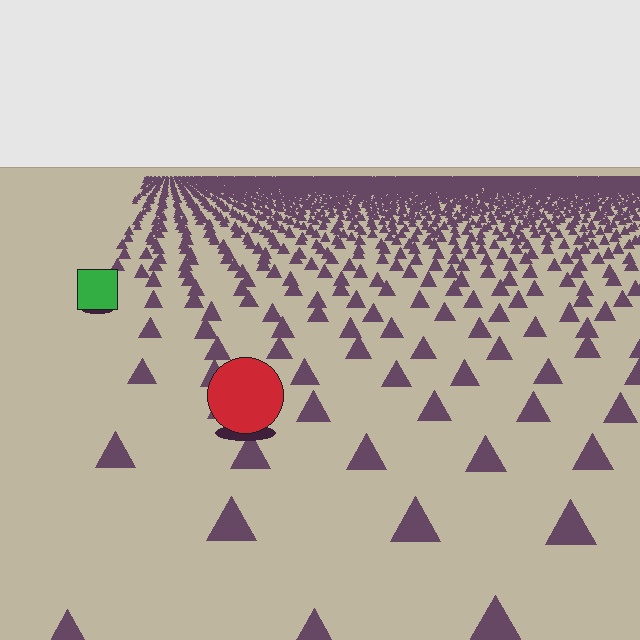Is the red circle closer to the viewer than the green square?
Yes. The red circle is closer — you can tell from the texture gradient: the ground texture is coarser near it.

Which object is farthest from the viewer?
The green square is farthest from the viewer. It appears smaller and the ground texture around it is denser.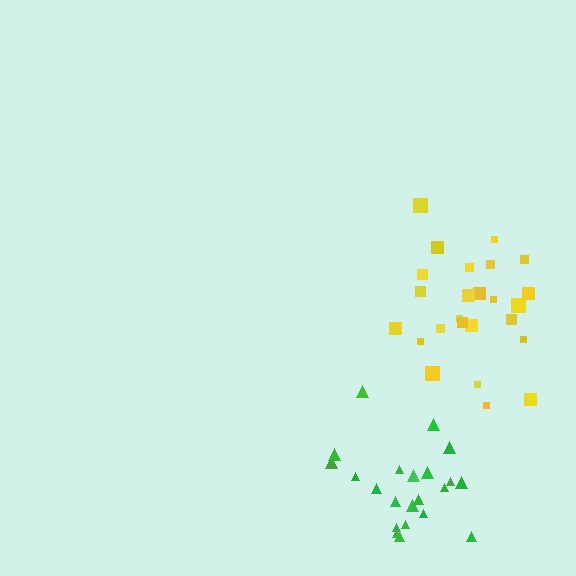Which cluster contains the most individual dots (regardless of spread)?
Yellow (25).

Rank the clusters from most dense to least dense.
green, yellow.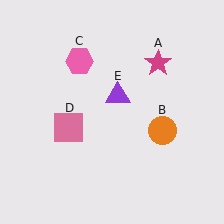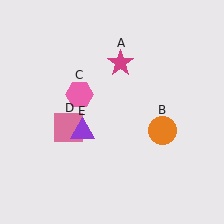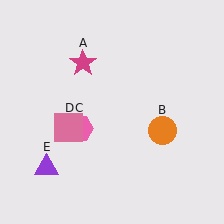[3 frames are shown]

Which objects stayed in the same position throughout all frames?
Orange circle (object B) and pink square (object D) remained stationary.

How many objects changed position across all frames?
3 objects changed position: magenta star (object A), pink hexagon (object C), purple triangle (object E).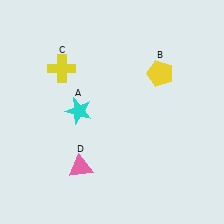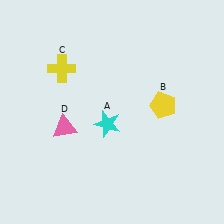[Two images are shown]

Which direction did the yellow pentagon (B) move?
The yellow pentagon (B) moved down.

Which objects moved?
The objects that moved are: the cyan star (A), the yellow pentagon (B), the pink triangle (D).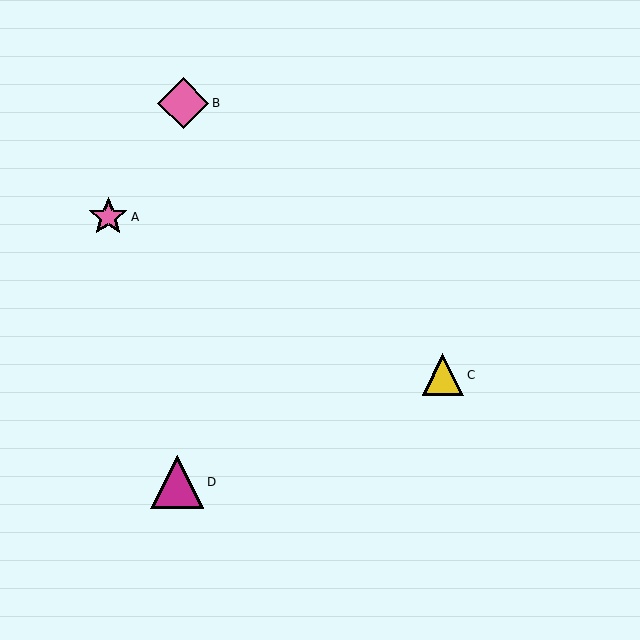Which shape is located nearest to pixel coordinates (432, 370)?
The yellow triangle (labeled C) at (443, 375) is nearest to that location.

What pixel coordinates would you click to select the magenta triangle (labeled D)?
Click at (177, 482) to select the magenta triangle D.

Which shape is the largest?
The magenta triangle (labeled D) is the largest.